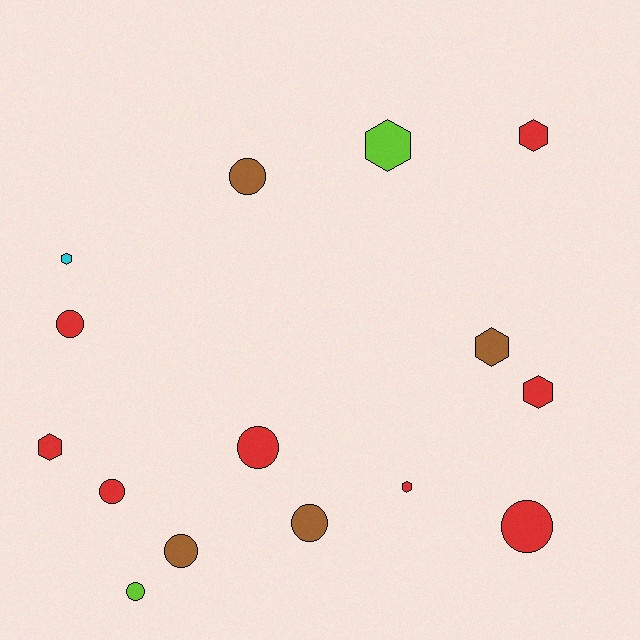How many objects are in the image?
There are 15 objects.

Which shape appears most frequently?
Circle, with 8 objects.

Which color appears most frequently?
Red, with 8 objects.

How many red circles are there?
There are 4 red circles.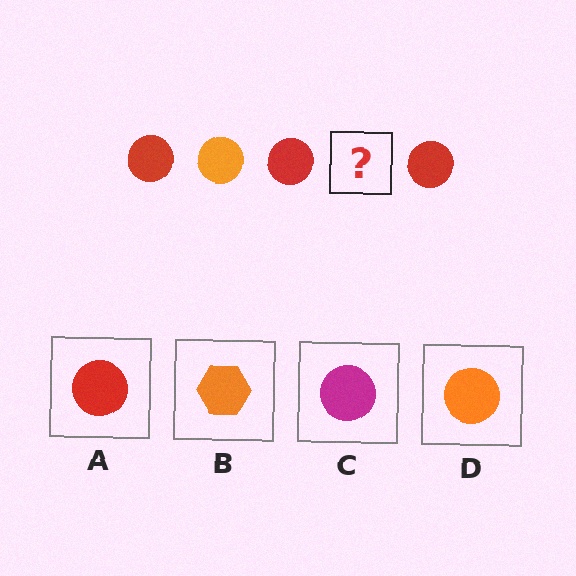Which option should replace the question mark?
Option D.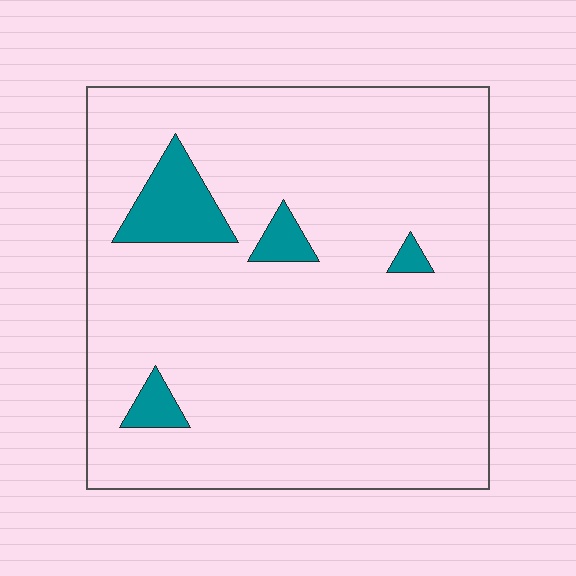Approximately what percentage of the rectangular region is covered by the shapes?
Approximately 10%.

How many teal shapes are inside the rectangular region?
4.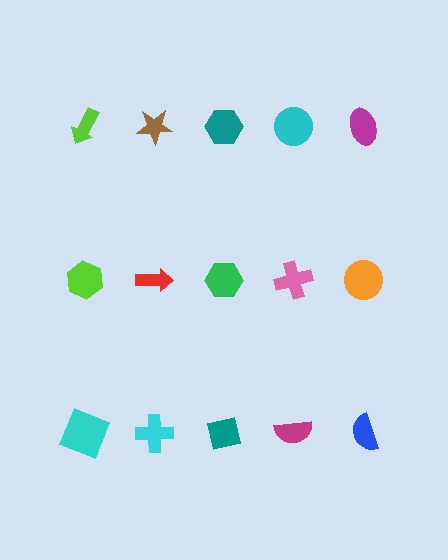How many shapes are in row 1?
5 shapes.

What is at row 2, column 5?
An orange circle.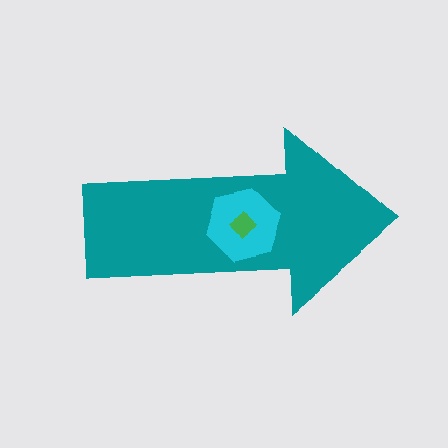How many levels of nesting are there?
3.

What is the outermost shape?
The teal arrow.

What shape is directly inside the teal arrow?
The cyan hexagon.